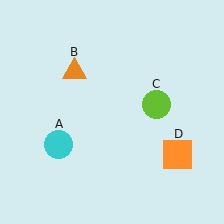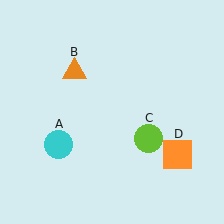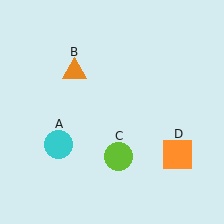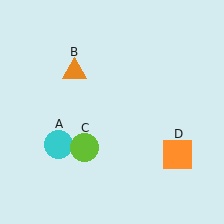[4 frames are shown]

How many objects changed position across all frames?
1 object changed position: lime circle (object C).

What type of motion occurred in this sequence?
The lime circle (object C) rotated clockwise around the center of the scene.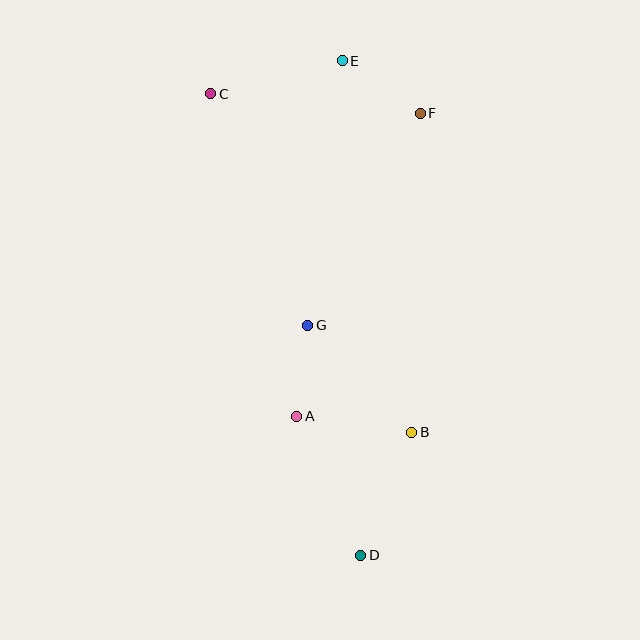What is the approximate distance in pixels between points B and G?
The distance between B and G is approximately 149 pixels.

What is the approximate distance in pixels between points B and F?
The distance between B and F is approximately 319 pixels.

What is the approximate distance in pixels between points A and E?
The distance between A and E is approximately 358 pixels.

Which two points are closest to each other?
Points A and G are closest to each other.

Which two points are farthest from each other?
Points D and E are farthest from each other.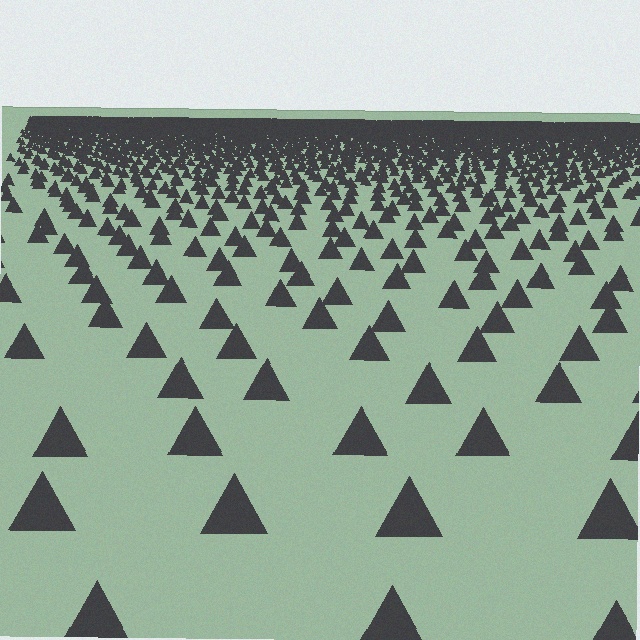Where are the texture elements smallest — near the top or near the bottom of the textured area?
Near the top.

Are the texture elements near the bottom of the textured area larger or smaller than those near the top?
Larger. Near the bottom, elements are closer to the viewer and appear at a bigger on-screen size.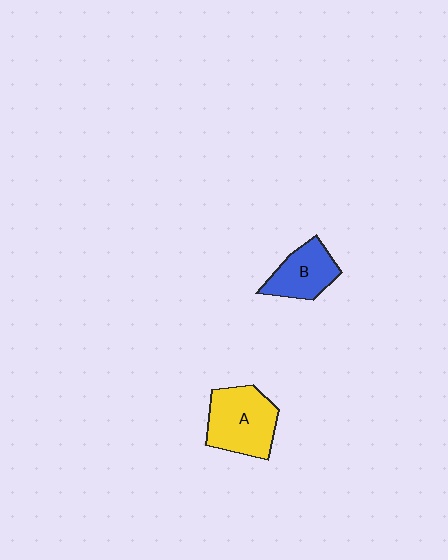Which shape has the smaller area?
Shape B (blue).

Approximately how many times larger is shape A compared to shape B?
Approximately 1.4 times.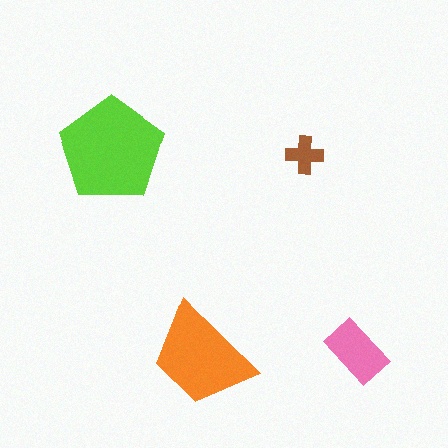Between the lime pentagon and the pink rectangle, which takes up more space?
The lime pentagon.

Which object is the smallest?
The brown cross.